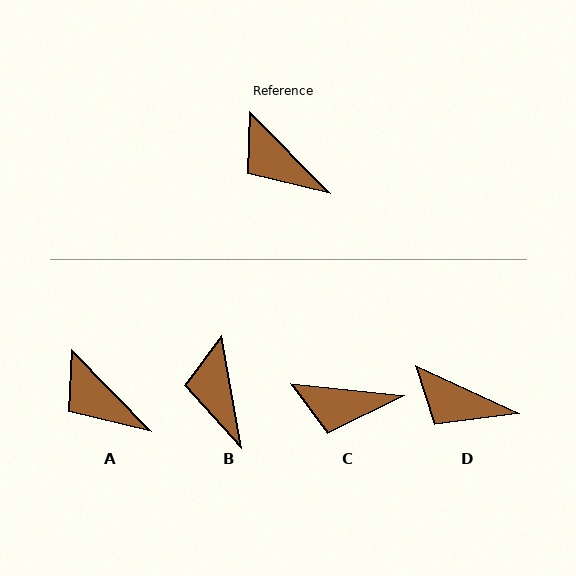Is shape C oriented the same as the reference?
No, it is off by about 39 degrees.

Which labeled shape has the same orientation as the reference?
A.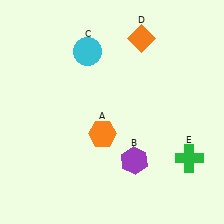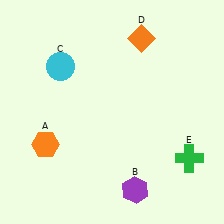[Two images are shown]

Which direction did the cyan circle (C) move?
The cyan circle (C) moved left.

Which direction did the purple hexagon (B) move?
The purple hexagon (B) moved down.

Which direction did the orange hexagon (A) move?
The orange hexagon (A) moved left.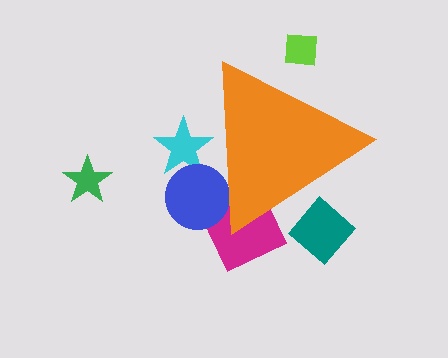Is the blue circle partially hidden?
Yes, the blue circle is partially hidden behind the orange triangle.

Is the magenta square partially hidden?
Yes, the magenta square is partially hidden behind the orange triangle.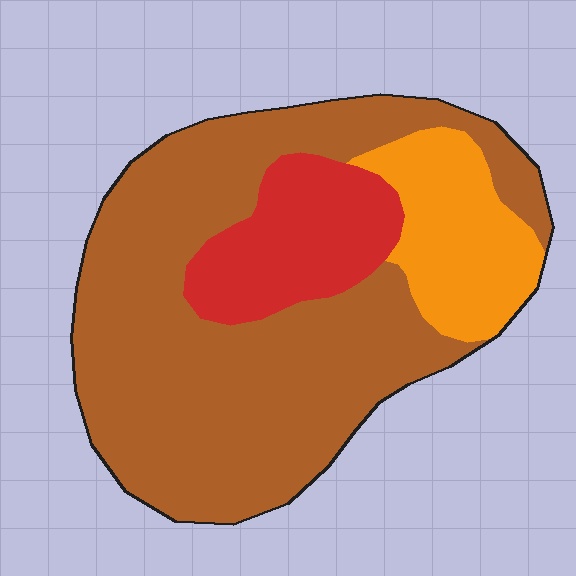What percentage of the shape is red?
Red covers roughly 15% of the shape.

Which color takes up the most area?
Brown, at roughly 65%.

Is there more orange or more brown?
Brown.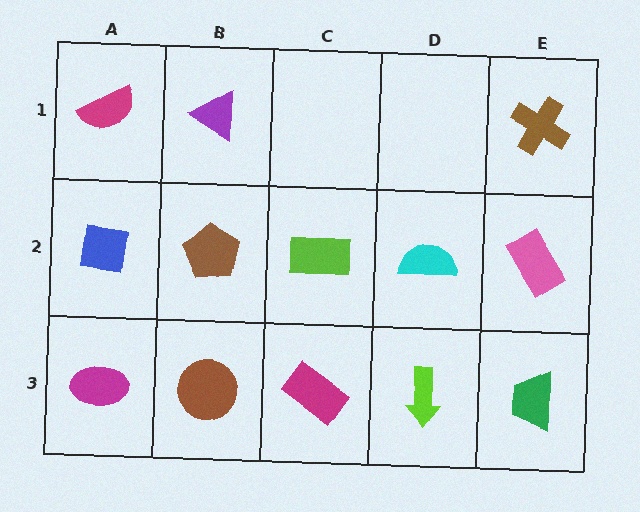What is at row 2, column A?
A blue square.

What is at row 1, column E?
A brown cross.